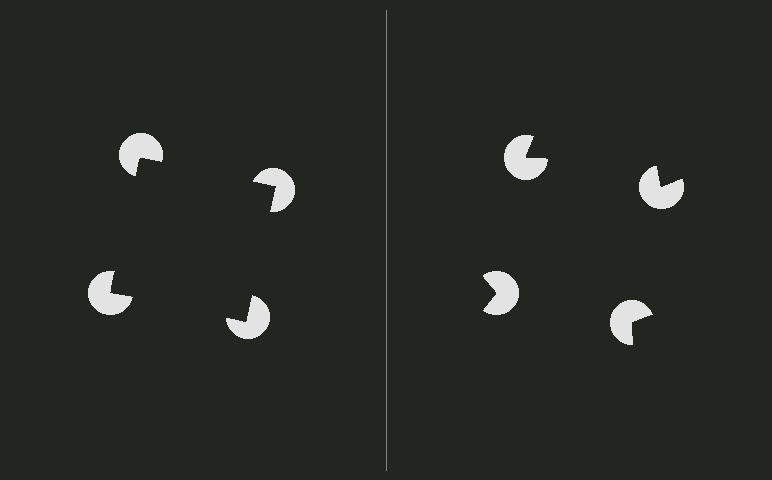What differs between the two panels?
The pac-man discs are positioned identically on both sides; only the wedge orientations differ. On the left they align to a square; on the right they are misaligned.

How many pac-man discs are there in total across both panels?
8 — 4 on each side.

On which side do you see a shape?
An illusory square appears on the left side. On the right side the wedge cuts are rotated, so no coherent shape forms.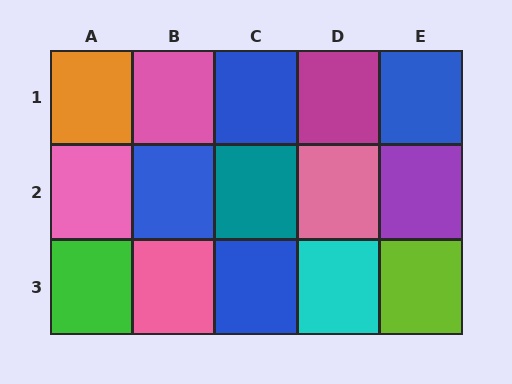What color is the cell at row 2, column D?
Pink.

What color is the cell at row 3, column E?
Lime.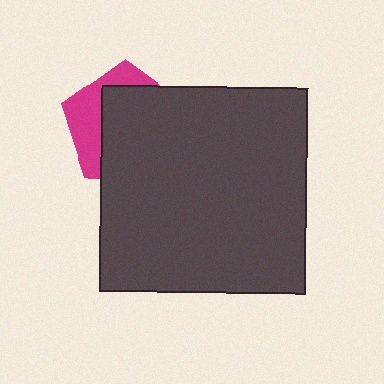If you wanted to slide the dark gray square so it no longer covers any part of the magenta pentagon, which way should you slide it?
Slide it toward the lower-right — that is the most direct way to separate the two shapes.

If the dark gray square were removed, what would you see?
You would see the complete magenta pentagon.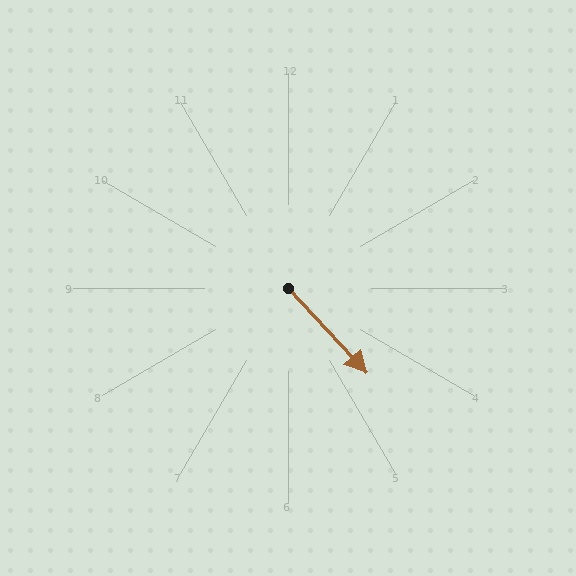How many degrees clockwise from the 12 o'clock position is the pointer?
Approximately 137 degrees.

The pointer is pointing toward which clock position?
Roughly 5 o'clock.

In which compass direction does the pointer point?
Southeast.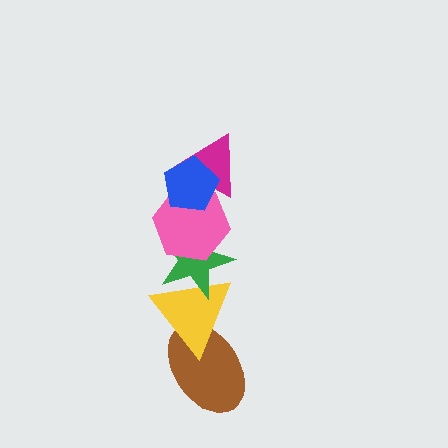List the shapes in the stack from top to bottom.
From top to bottom: the blue pentagon, the magenta triangle, the pink hexagon, the green star, the yellow triangle, the brown ellipse.